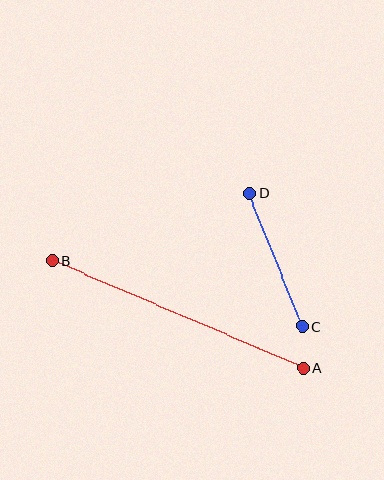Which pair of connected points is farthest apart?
Points A and B are farthest apart.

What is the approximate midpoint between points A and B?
The midpoint is at approximately (178, 314) pixels.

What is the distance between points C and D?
The distance is approximately 143 pixels.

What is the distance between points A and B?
The distance is approximately 274 pixels.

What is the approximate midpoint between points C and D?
The midpoint is at approximately (276, 260) pixels.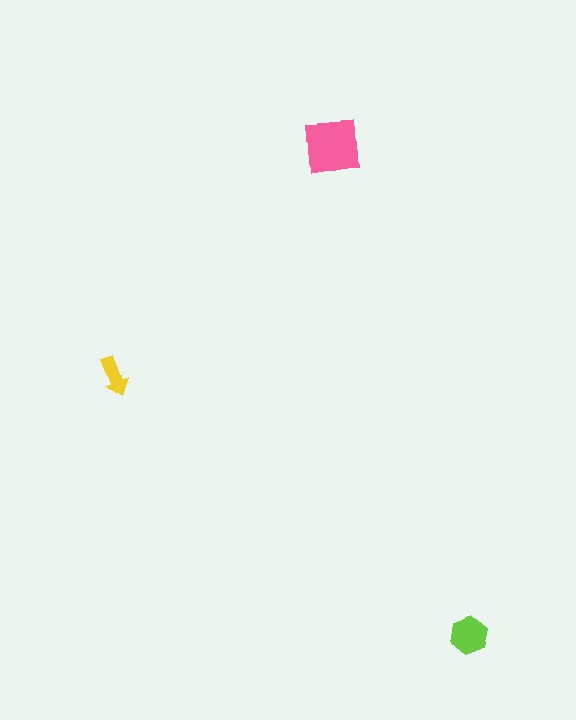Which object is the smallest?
The yellow arrow.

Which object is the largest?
The pink square.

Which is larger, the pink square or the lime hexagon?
The pink square.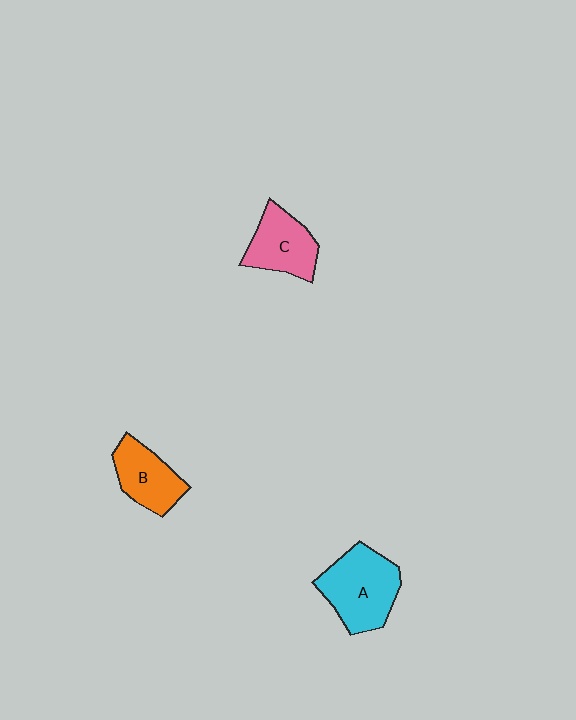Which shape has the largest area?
Shape A (cyan).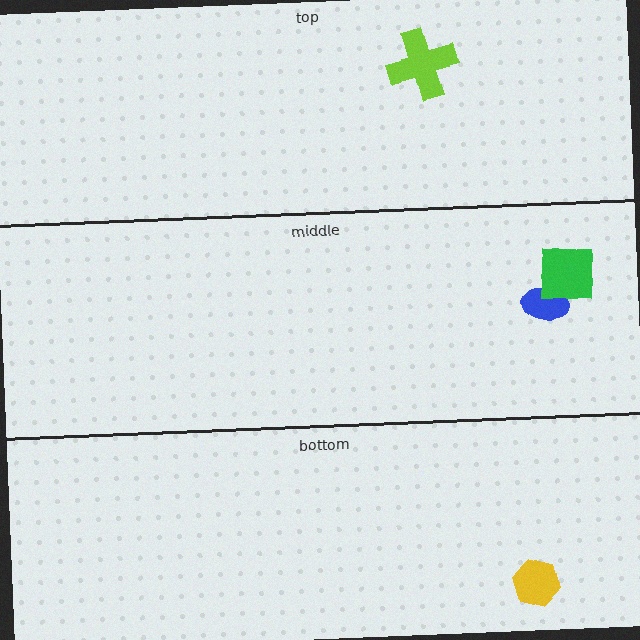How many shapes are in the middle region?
2.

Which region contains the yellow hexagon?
The bottom region.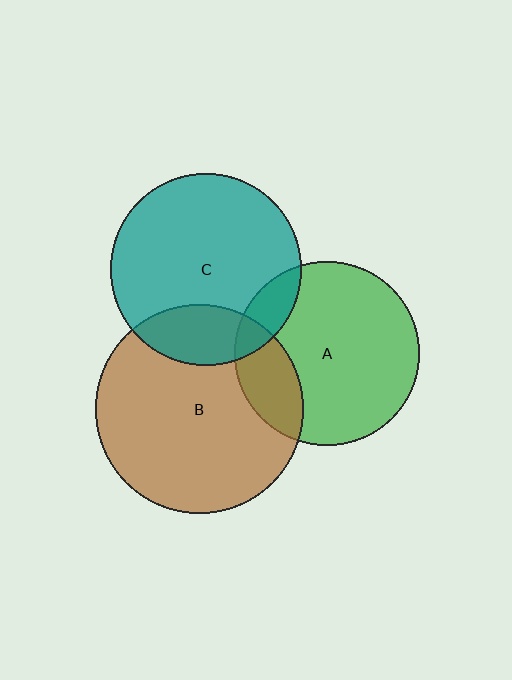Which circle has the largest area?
Circle B (brown).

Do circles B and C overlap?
Yes.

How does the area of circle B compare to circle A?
Approximately 1.3 times.